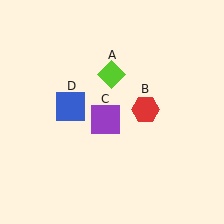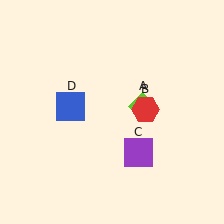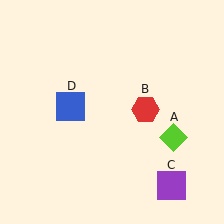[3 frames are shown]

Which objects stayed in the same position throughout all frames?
Red hexagon (object B) and blue square (object D) remained stationary.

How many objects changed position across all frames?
2 objects changed position: lime diamond (object A), purple square (object C).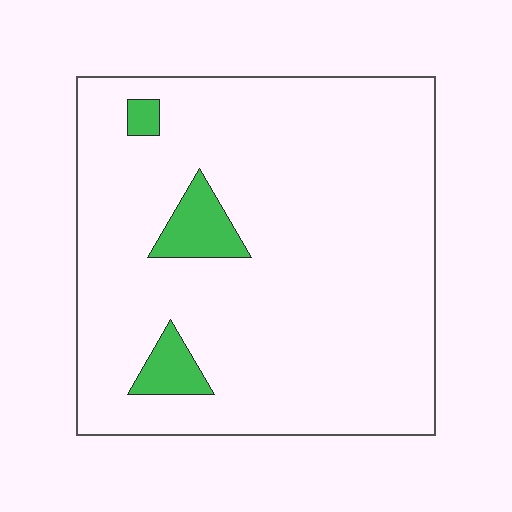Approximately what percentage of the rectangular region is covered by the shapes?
Approximately 5%.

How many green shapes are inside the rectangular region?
3.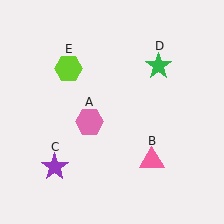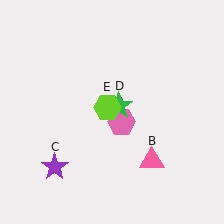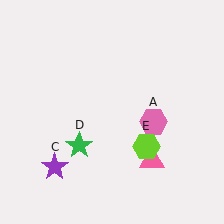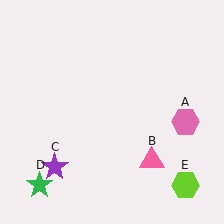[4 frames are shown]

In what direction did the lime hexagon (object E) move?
The lime hexagon (object E) moved down and to the right.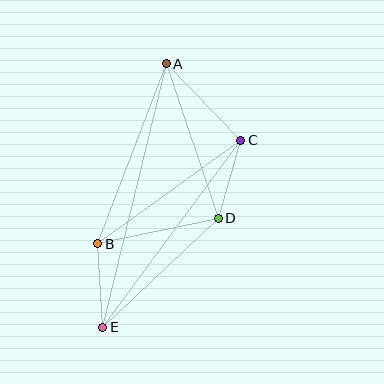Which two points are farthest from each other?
Points A and E are farthest from each other.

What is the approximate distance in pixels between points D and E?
The distance between D and E is approximately 159 pixels.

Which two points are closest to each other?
Points C and D are closest to each other.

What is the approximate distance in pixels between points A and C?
The distance between A and C is approximately 107 pixels.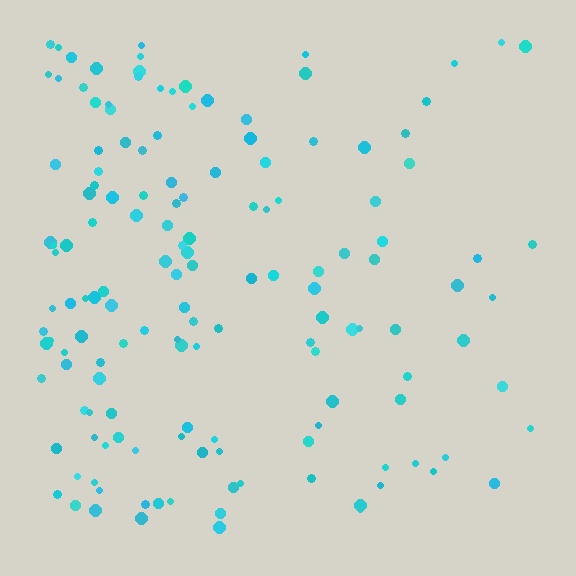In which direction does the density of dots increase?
From right to left, with the left side densest.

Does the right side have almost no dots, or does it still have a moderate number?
Still a moderate number, just noticeably fewer than the left.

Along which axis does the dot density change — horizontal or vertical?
Horizontal.